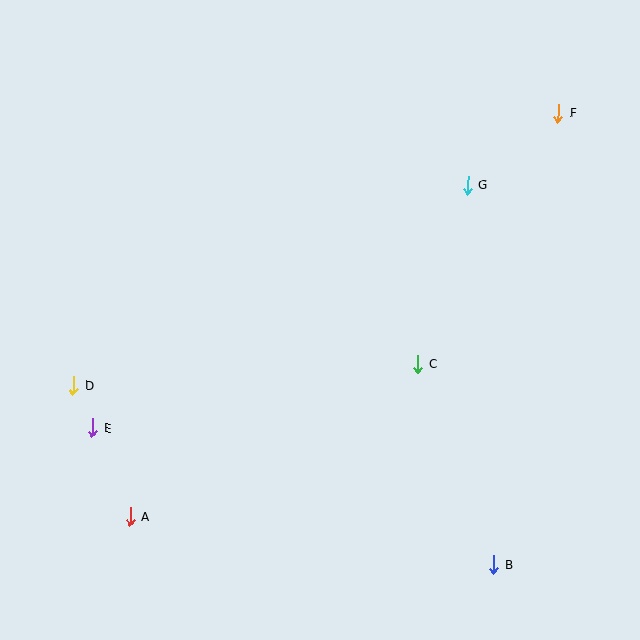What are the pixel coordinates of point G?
Point G is at (467, 185).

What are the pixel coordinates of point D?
Point D is at (74, 385).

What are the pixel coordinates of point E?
Point E is at (92, 428).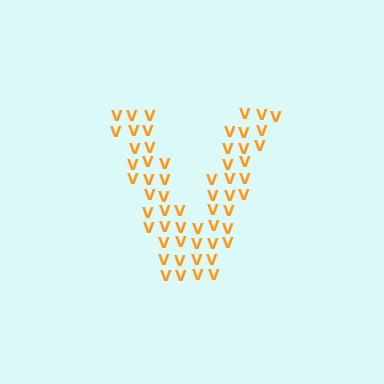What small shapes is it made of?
It is made of small letter V's.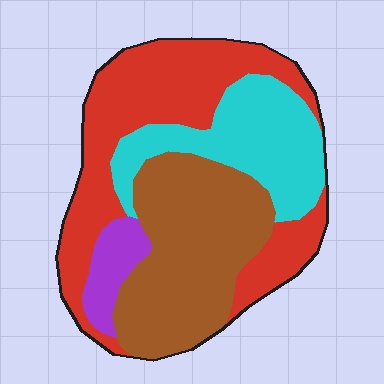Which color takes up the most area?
Red, at roughly 40%.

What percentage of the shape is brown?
Brown takes up about one third (1/3) of the shape.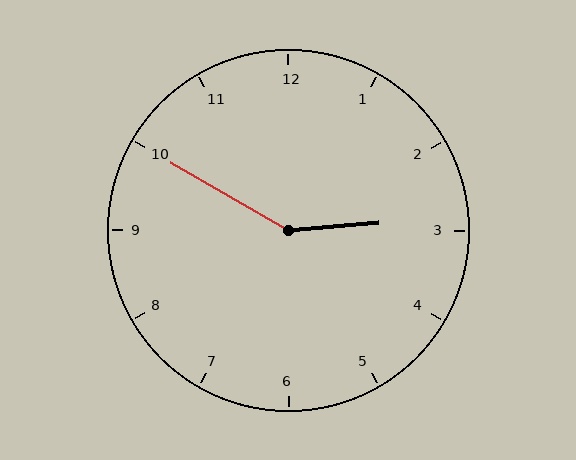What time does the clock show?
2:50.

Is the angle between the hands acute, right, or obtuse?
It is obtuse.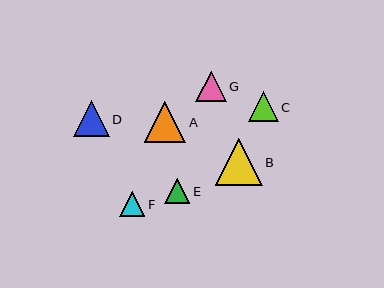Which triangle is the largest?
Triangle B is the largest with a size of approximately 47 pixels.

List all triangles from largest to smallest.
From largest to smallest: B, A, D, G, C, E, F.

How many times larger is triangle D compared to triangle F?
Triangle D is approximately 1.4 times the size of triangle F.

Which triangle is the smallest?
Triangle F is the smallest with a size of approximately 25 pixels.